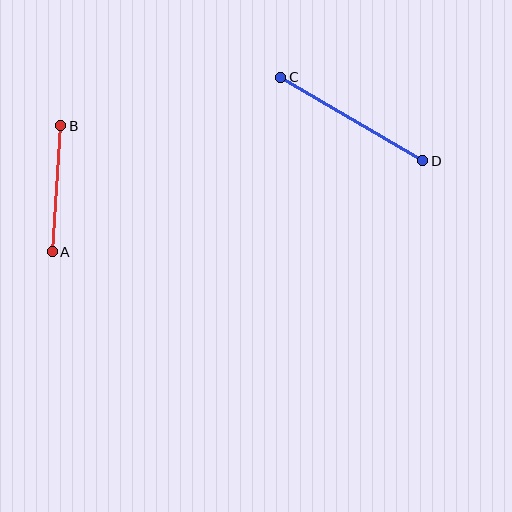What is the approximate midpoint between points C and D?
The midpoint is at approximately (352, 119) pixels.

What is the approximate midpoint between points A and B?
The midpoint is at approximately (57, 189) pixels.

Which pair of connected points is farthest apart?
Points C and D are farthest apart.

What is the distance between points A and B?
The distance is approximately 126 pixels.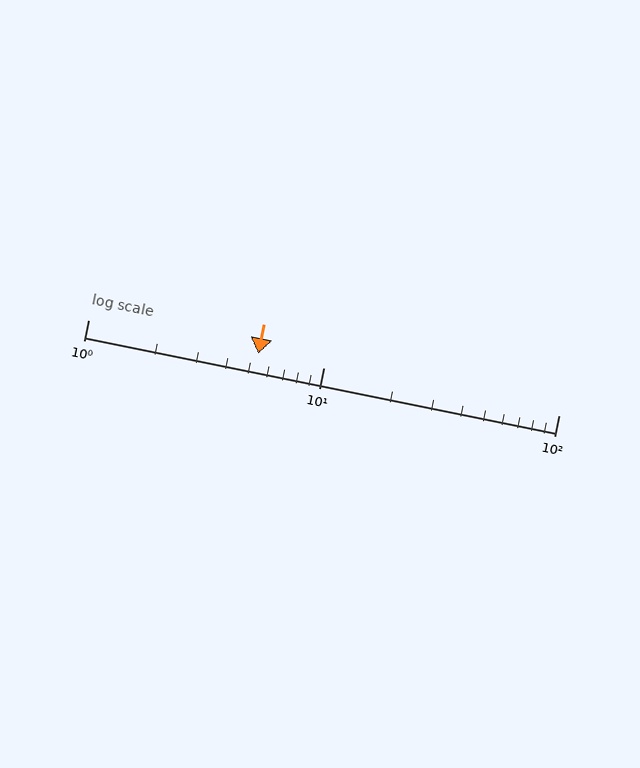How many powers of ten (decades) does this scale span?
The scale spans 2 decades, from 1 to 100.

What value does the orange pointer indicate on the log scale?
The pointer indicates approximately 5.3.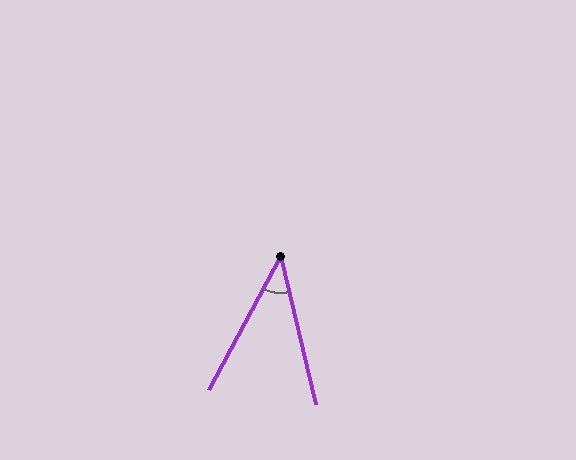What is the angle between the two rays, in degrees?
Approximately 42 degrees.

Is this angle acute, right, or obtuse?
It is acute.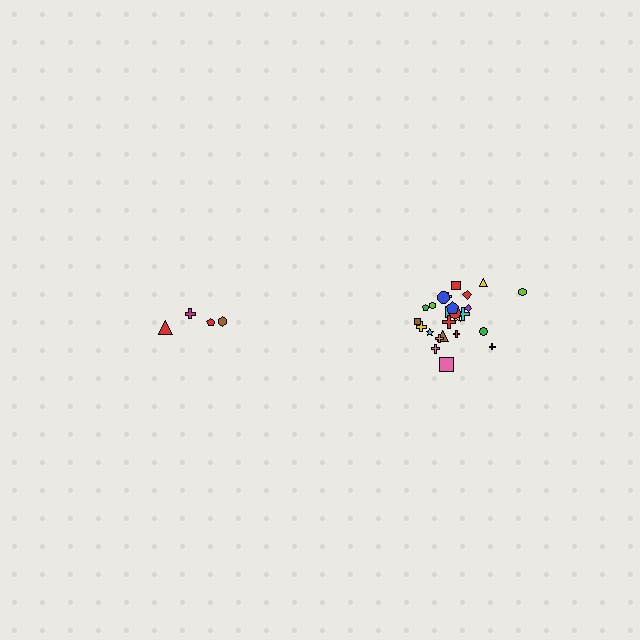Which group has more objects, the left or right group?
The right group.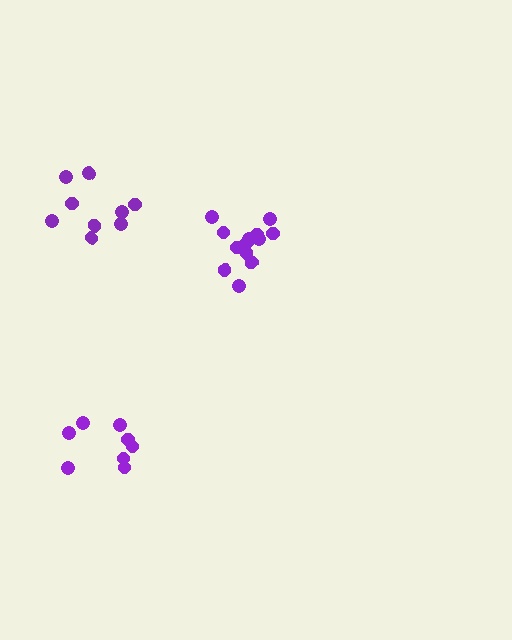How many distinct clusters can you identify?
There are 3 distinct clusters.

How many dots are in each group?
Group 1: 13 dots, Group 2: 9 dots, Group 3: 8 dots (30 total).